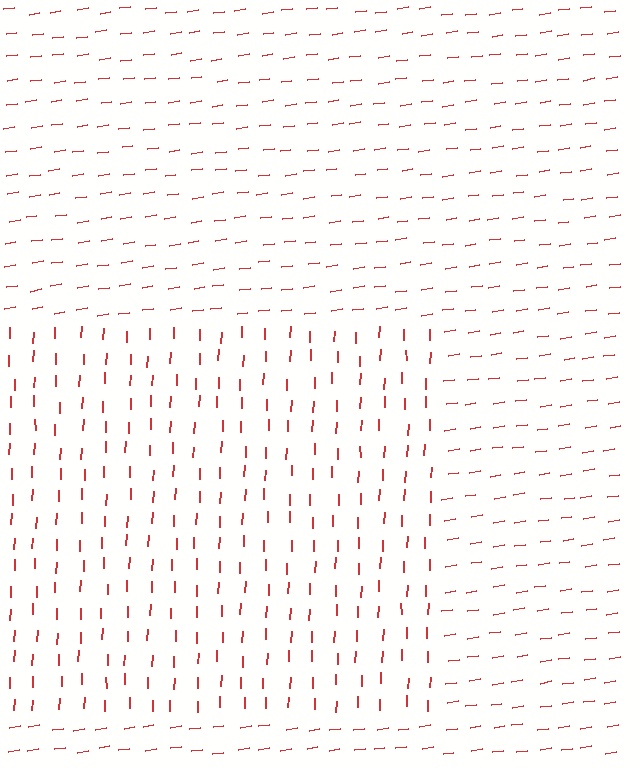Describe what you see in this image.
The image is filled with small red line segments. A rectangle region in the image has lines oriented differently from the surrounding lines, creating a visible texture boundary.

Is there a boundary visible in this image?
Yes, there is a texture boundary formed by a change in line orientation.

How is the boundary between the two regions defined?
The boundary is defined purely by a change in line orientation (approximately 80 degrees difference). All lines are the same color and thickness.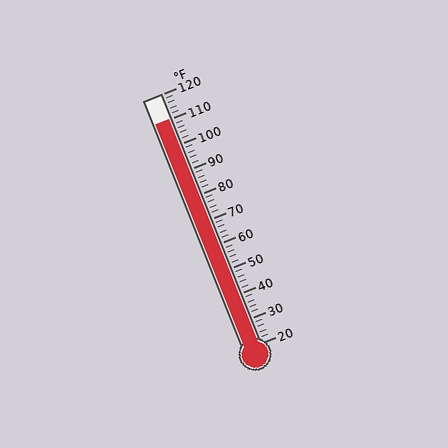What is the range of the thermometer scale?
The thermometer scale ranges from 20°F to 120°F.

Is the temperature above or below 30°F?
The temperature is above 30°F.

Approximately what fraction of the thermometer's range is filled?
The thermometer is filled to approximately 90% of its range.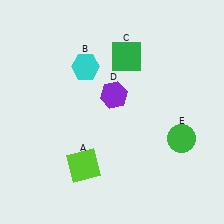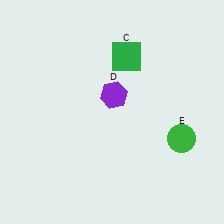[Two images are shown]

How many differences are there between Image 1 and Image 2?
There are 2 differences between the two images.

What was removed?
The cyan hexagon (B), the lime square (A) were removed in Image 2.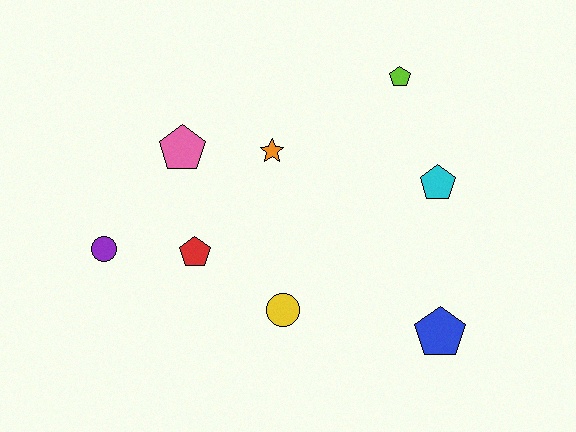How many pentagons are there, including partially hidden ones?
There are 5 pentagons.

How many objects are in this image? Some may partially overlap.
There are 8 objects.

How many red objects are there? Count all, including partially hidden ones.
There is 1 red object.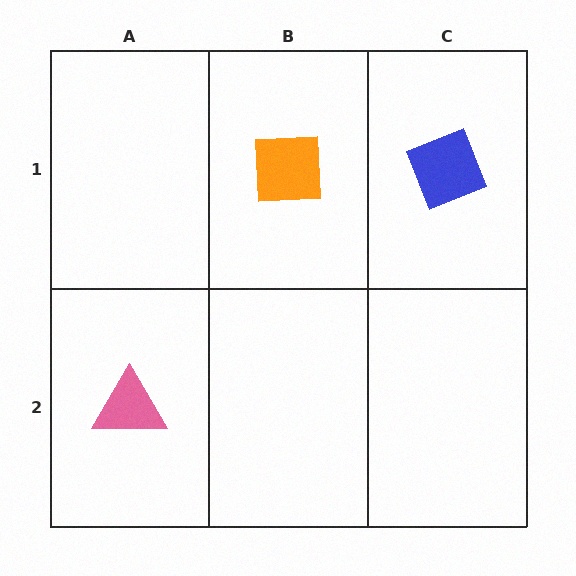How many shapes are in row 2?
1 shape.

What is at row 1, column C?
A blue diamond.